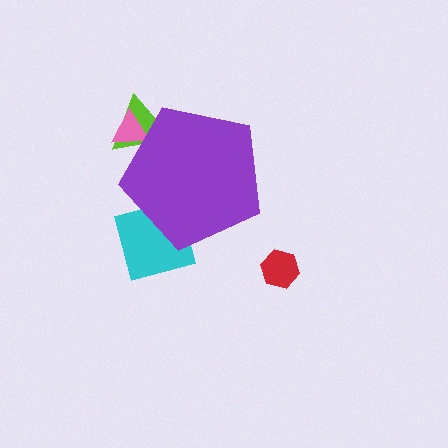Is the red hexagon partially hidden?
No, the red hexagon is fully visible.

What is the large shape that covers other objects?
A purple pentagon.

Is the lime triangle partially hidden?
Yes, the lime triangle is partially hidden behind the purple pentagon.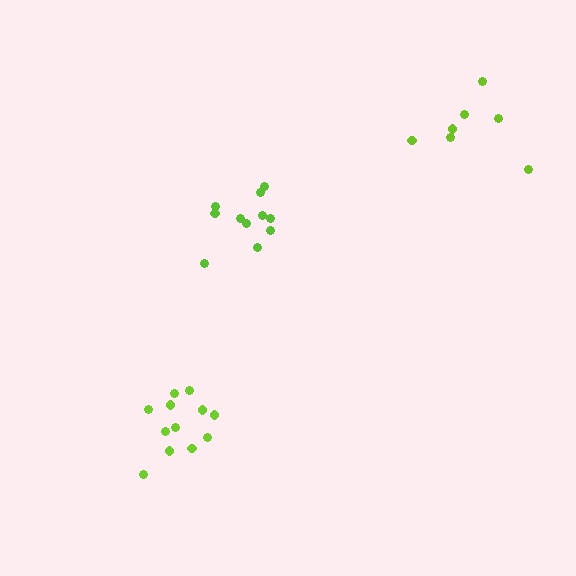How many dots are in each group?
Group 1: 12 dots, Group 2: 7 dots, Group 3: 11 dots (30 total).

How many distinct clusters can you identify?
There are 3 distinct clusters.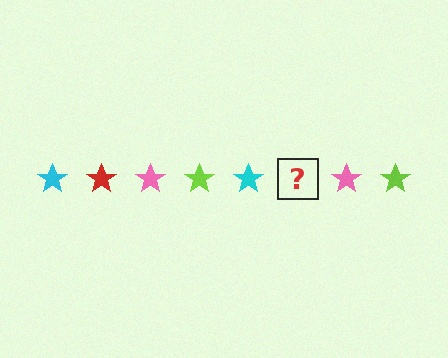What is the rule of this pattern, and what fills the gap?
The rule is that the pattern cycles through cyan, red, pink, lime stars. The gap should be filled with a red star.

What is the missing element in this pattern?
The missing element is a red star.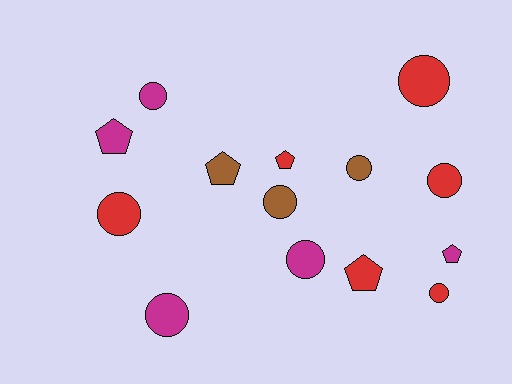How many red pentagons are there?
There are 2 red pentagons.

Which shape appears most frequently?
Circle, with 9 objects.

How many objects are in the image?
There are 14 objects.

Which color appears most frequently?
Red, with 6 objects.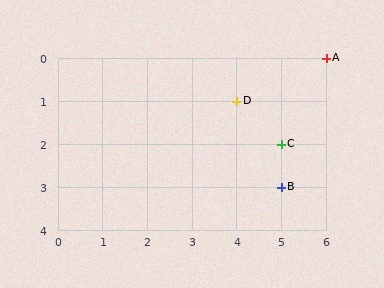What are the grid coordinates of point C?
Point C is at grid coordinates (5, 2).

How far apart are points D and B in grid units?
Points D and B are 1 column and 2 rows apart (about 2.2 grid units diagonally).